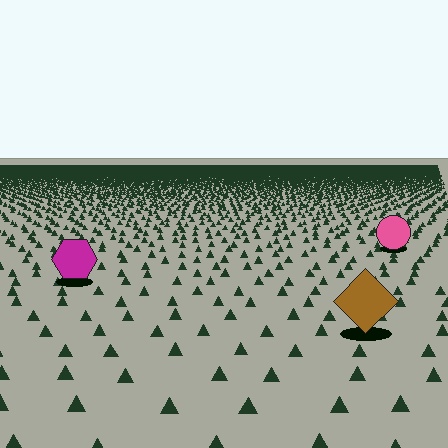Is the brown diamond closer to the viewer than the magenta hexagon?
Yes. The brown diamond is closer — you can tell from the texture gradient: the ground texture is coarser near it.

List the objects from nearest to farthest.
From nearest to farthest: the brown diamond, the magenta hexagon, the pink circle.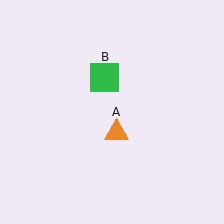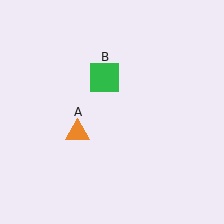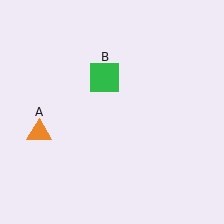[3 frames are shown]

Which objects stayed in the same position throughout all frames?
Green square (object B) remained stationary.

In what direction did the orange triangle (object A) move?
The orange triangle (object A) moved left.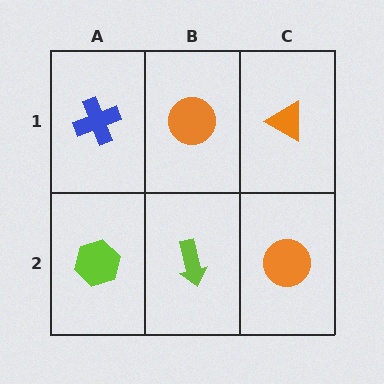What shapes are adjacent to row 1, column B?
A lime arrow (row 2, column B), a blue cross (row 1, column A), an orange triangle (row 1, column C).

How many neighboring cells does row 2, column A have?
2.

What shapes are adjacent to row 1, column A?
A lime hexagon (row 2, column A), an orange circle (row 1, column B).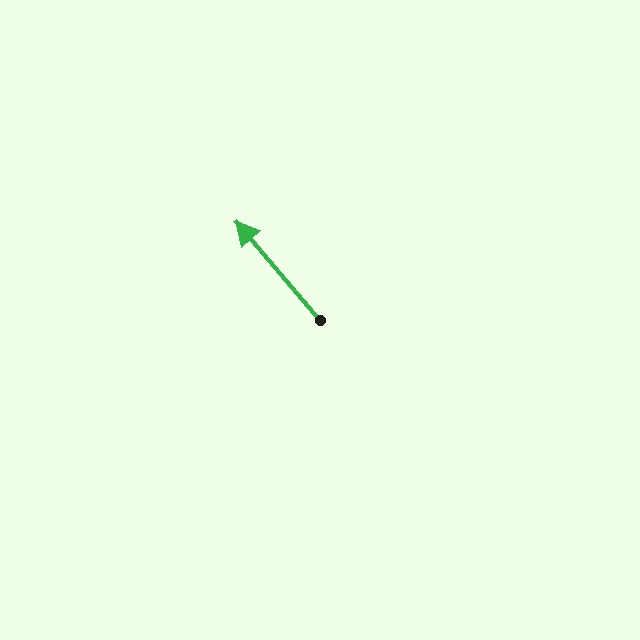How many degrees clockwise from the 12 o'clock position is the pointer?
Approximately 320 degrees.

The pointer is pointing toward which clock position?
Roughly 11 o'clock.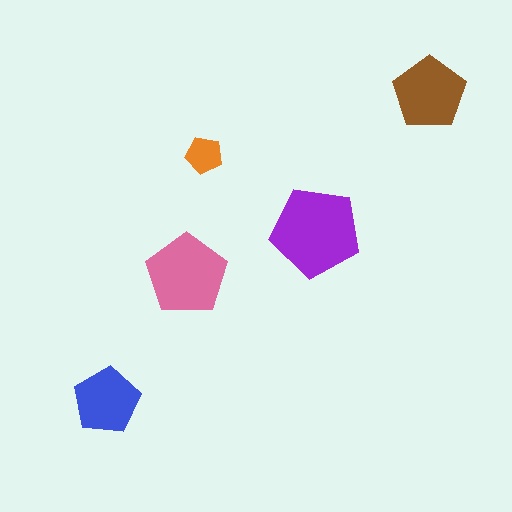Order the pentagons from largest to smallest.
the purple one, the pink one, the brown one, the blue one, the orange one.